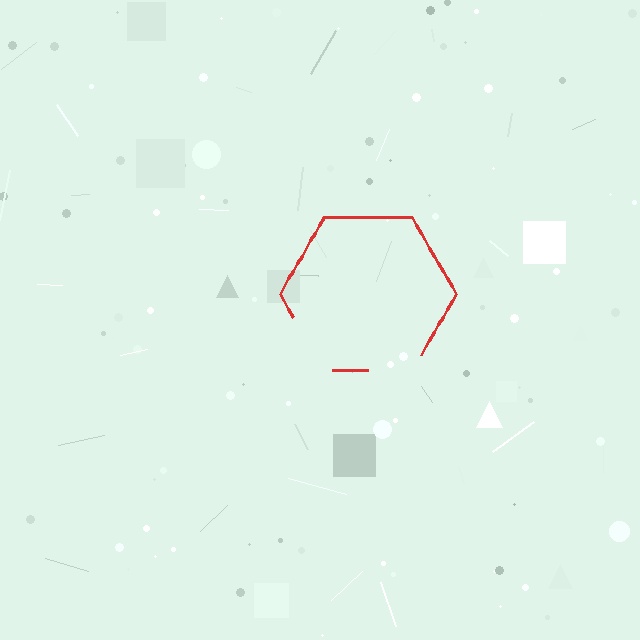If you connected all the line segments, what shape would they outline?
They would outline a hexagon.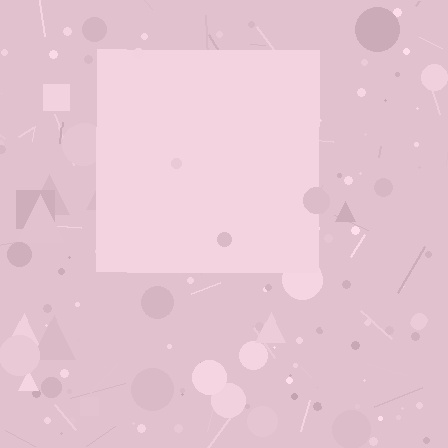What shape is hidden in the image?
A square is hidden in the image.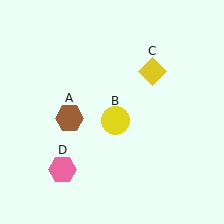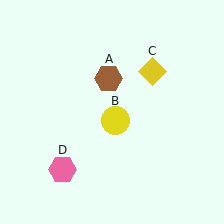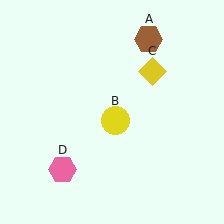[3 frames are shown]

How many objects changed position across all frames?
1 object changed position: brown hexagon (object A).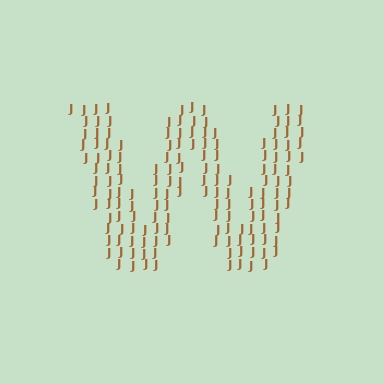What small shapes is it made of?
It is made of small letter J's.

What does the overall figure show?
The overall figure shows the letter W.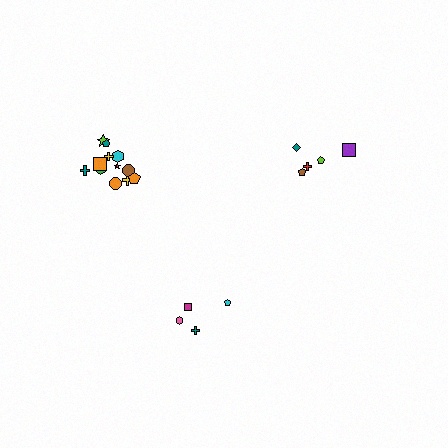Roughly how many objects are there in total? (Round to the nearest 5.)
Roughly 20 objects in total.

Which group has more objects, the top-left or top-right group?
The top-left group.